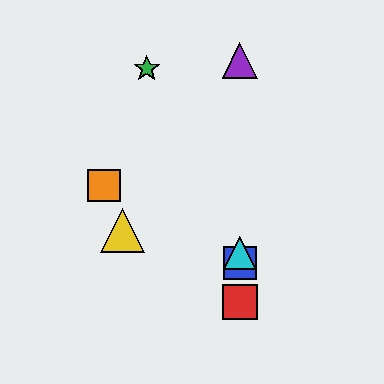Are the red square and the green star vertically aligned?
No, the red square is at x≈240 and the green star is at x≈147.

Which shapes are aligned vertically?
The red square, the blue square, the purple triangle, the cyan triangle are aligned vertically.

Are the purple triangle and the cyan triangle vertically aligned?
Yes, both are at x≈240.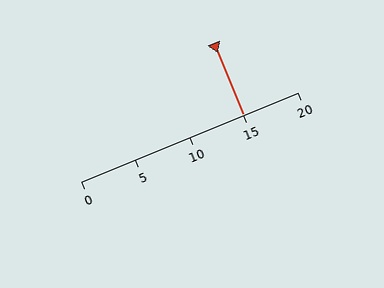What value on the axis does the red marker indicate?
The marker indicates approximately 15.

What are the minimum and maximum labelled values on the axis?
The axis runs from 0 to 20.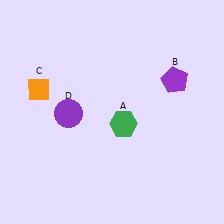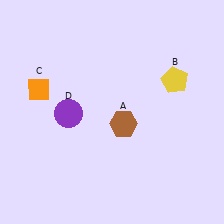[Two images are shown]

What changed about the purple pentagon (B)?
In Image 1, B is purple. In Image 2, it changed to yellow.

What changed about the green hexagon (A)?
In Image 1, A is green. In Image 2, it changed to brown.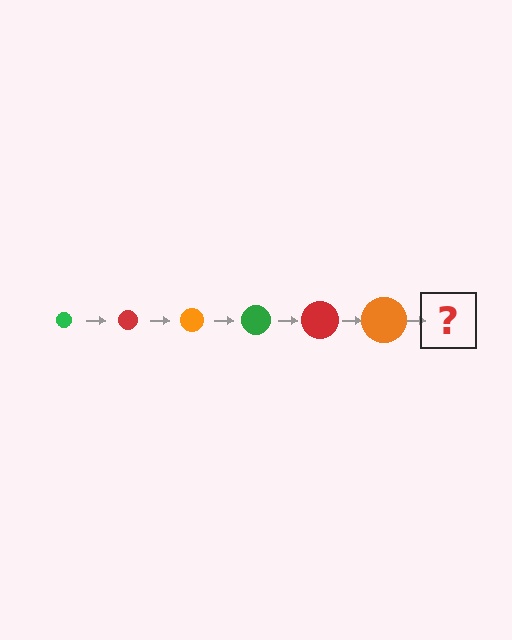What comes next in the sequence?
The next element should be a green circle, larger than the previous one.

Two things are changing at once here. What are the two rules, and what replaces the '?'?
The two rules are that the circle grows larger each step and the color cycles through green, red, and orange. The '?' should be a green circle, larger than the previous one.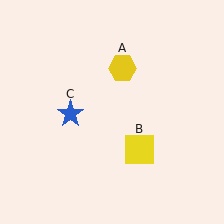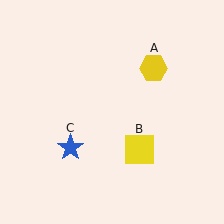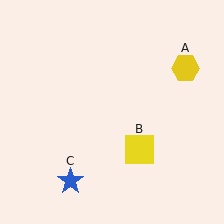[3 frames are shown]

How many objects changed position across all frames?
2 objects changed position: yellow hexagon (object A), blue star (object C).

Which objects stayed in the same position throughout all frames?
Yellow square (object B) remained stationary.